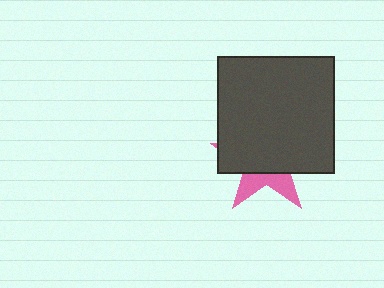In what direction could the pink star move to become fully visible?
The pink star could move down. That would shift it out from behind the dark gray square entirely.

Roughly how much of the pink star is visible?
A small part of it is visible (roughly 31%).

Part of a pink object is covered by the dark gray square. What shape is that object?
It is a star.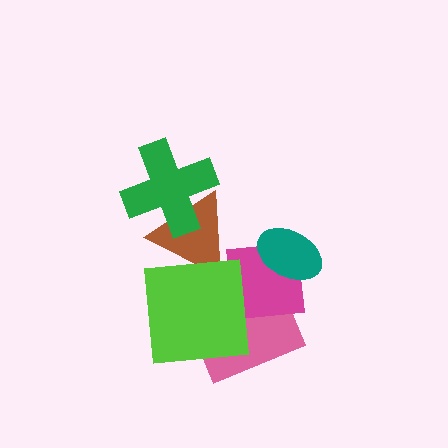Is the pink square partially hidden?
Yes, it is partially covered by another shape.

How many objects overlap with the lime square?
3 objects overlap with the lime square.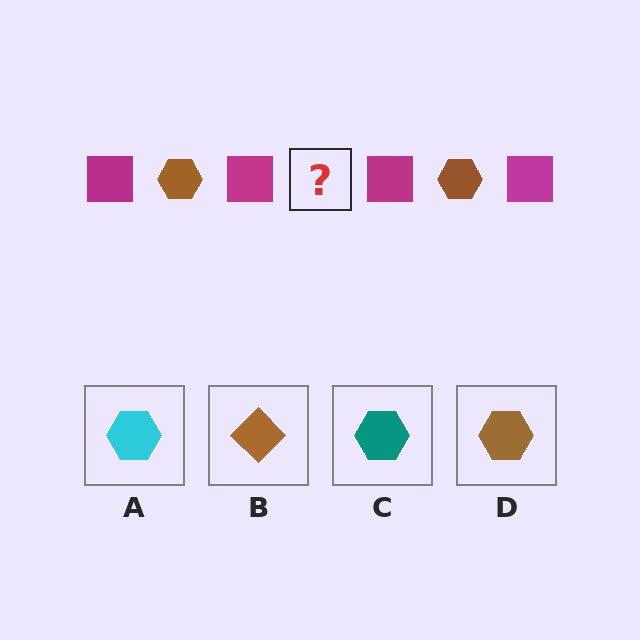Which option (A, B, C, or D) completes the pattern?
D.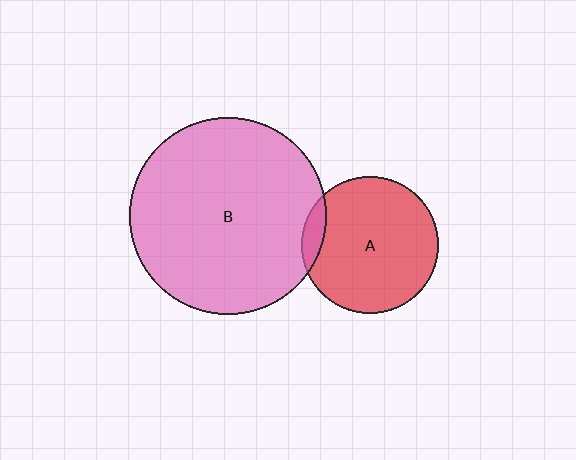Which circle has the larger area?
Circle B (pink).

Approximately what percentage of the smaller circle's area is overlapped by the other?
Approximately 10%.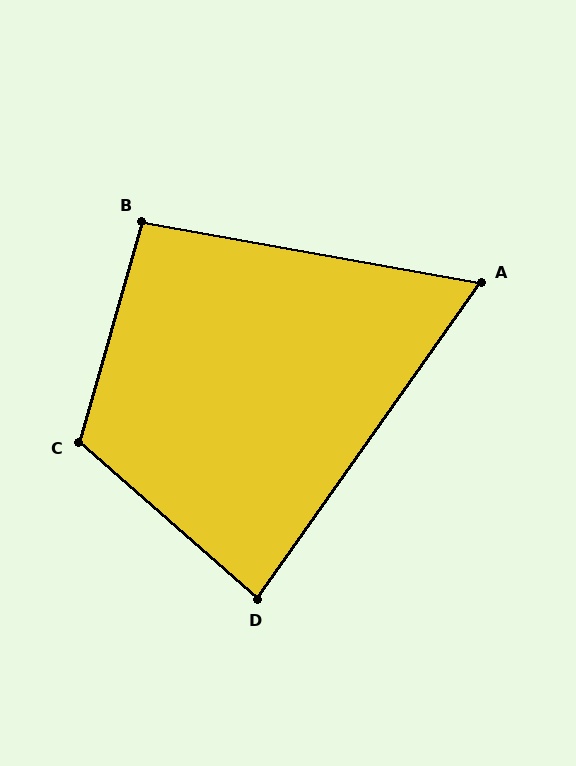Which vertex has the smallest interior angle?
A, at approximately 65 degrees.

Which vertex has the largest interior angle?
C, at approximately 115 degrees.